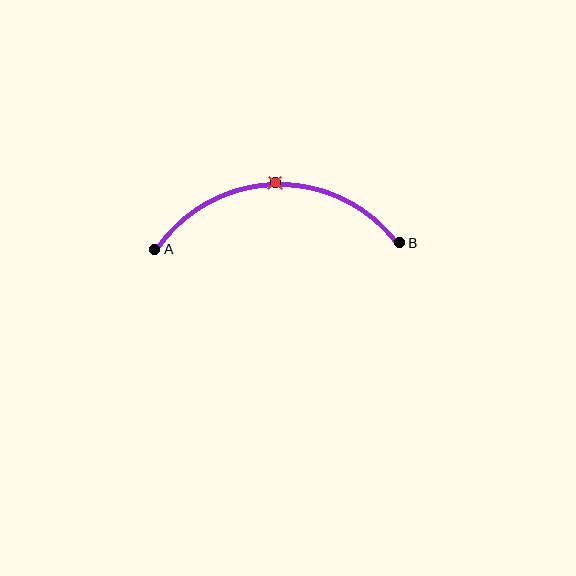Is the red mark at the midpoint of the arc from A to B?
Yes. The red mark lies on the arc at equal arc-length from both A and B — it is the arc midpoint.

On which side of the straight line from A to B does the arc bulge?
The arc bulges above the straight line connecting A and B.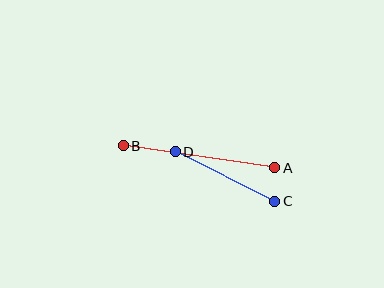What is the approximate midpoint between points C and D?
The midpoint is at approximately (225, 176) pixels.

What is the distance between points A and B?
The distance is approximately 153 pixels.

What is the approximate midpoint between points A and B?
The midpoint is at approximately (199, 157) pixels.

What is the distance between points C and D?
The distance is approximately 111 pixels.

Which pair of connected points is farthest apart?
Points A and B are farthest apart.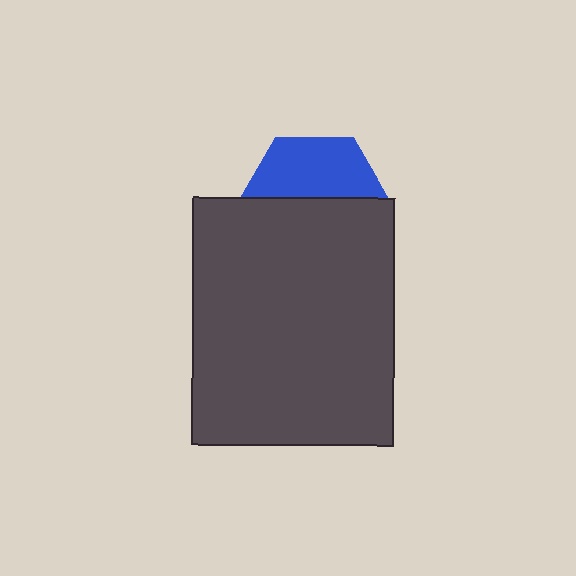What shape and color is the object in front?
The object in front is a dark gray rectangle.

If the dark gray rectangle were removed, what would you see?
You would see the complete blue hexagon.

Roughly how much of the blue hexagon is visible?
A small part of it is visible (roughly 42%).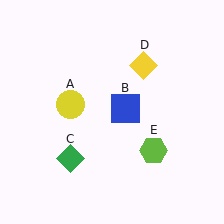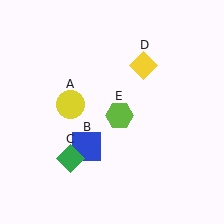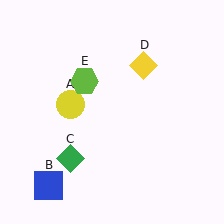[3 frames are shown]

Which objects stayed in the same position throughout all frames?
Yellow circle (object A) and green diamond (object C) and yellow diamond (object D) remained stationary.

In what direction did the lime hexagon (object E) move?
The lime hexagon (object E) moved up and to the left.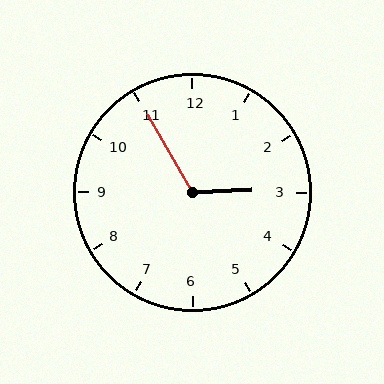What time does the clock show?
2:55.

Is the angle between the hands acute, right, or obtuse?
It is obtuse.